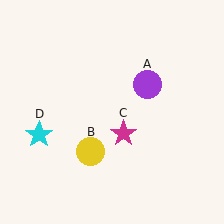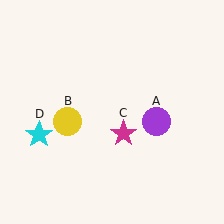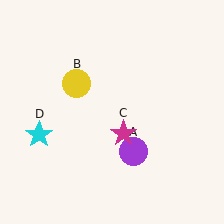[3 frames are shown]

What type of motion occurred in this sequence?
The purple circle (object A), yellow circle (object B) rotated clockwise around the center of the scene.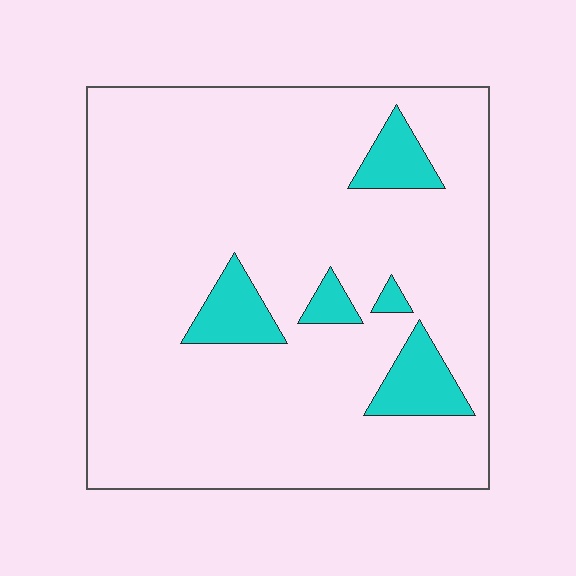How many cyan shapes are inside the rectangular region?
5.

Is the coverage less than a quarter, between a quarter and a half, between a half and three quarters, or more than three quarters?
Less than a quarter.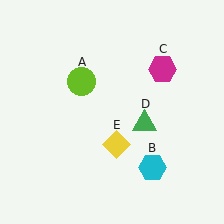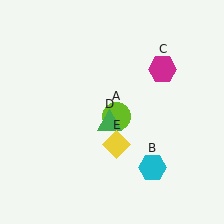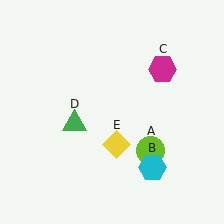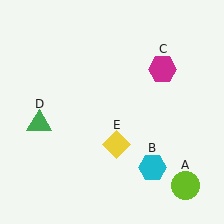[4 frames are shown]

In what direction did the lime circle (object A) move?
The lime circle (object A) moved down and to the right.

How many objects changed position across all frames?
2 objects changed position: lime circle (object A), green triangle (object D).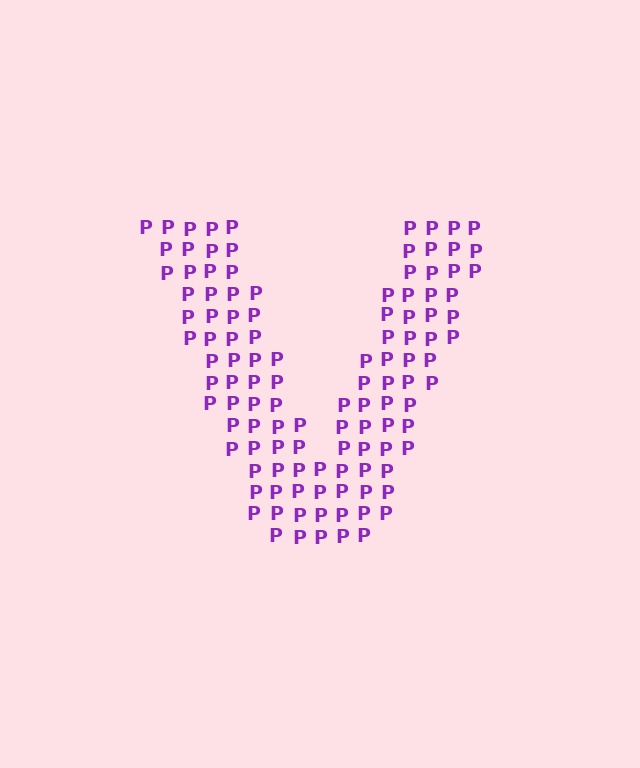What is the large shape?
The large shape is the letter V.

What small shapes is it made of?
It is made of small letter P's.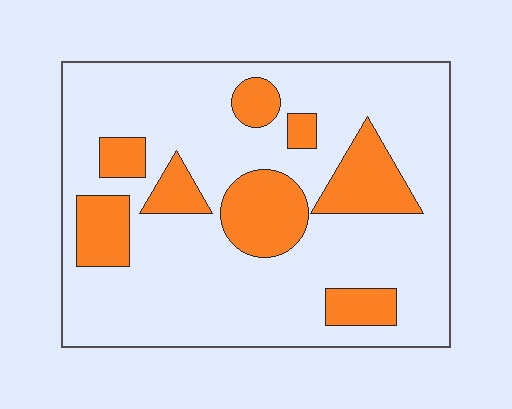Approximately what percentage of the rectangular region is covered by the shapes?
Approximately 25%.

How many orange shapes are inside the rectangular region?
8.